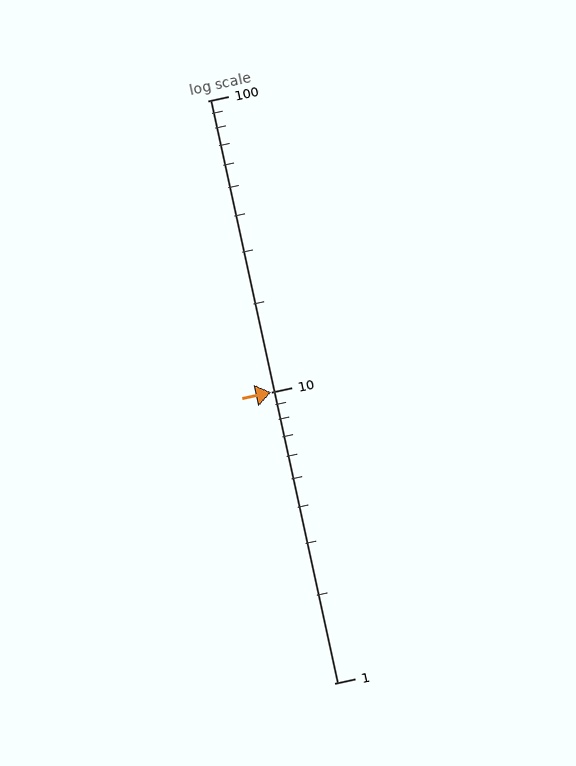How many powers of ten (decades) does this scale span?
The scale spans 2 decades, from 1 to 100.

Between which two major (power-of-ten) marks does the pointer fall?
The pointer is between 10 and 100.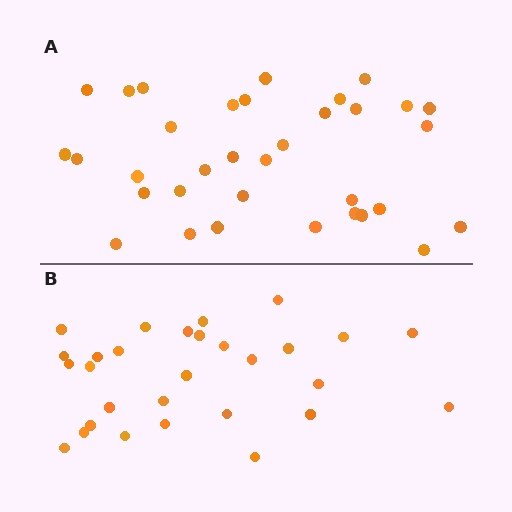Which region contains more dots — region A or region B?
Region A (the top region) has more dots.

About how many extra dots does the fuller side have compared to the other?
Region A has about 5 more dots than region B.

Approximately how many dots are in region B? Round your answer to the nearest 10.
About 30 dots. (The exact count is 29, which rounds to 30.)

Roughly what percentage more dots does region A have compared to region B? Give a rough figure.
About 15% more.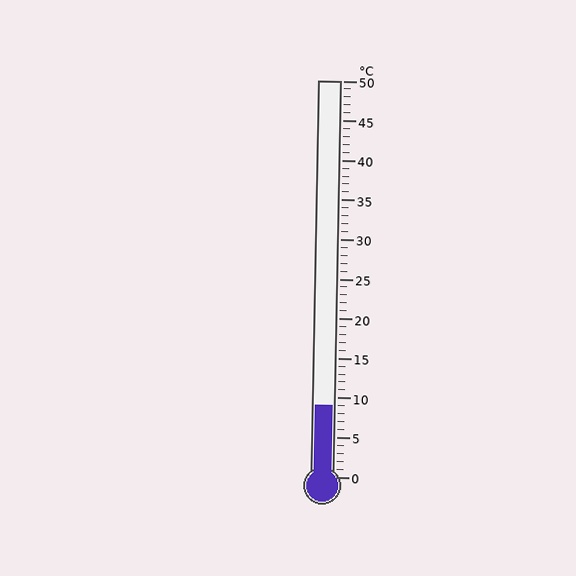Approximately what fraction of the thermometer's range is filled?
The thermometer is filled to approximately 20% of its range.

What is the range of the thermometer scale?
The thermometer scale ranges from 0°C to 50°C.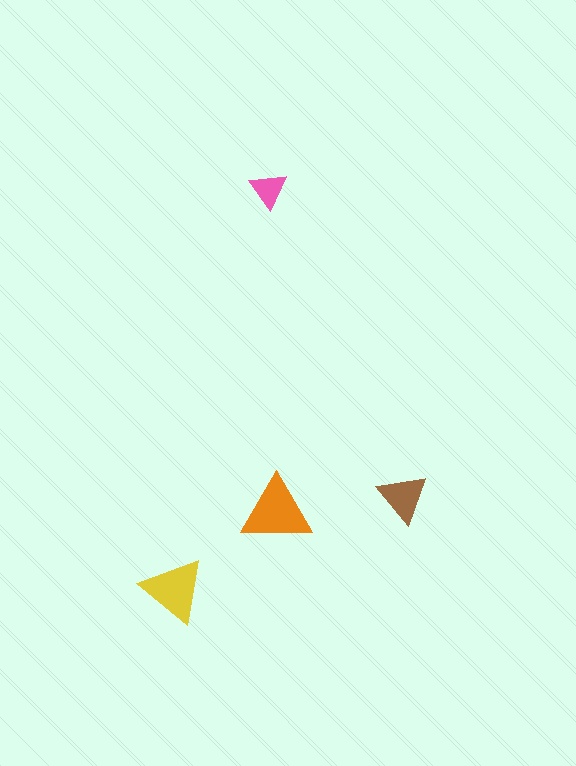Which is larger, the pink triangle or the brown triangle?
The brown one.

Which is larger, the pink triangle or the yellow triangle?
The yellow one.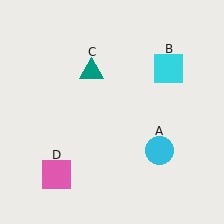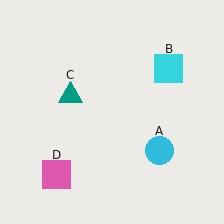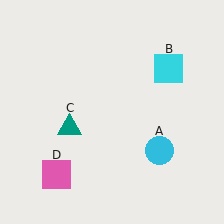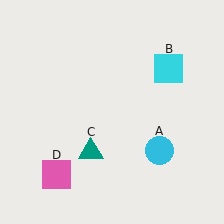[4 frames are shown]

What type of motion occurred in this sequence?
The teal triangle (object C) rotated counterclockwise around the center of the scene.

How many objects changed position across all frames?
1 object changed position: teal triangle (object C).